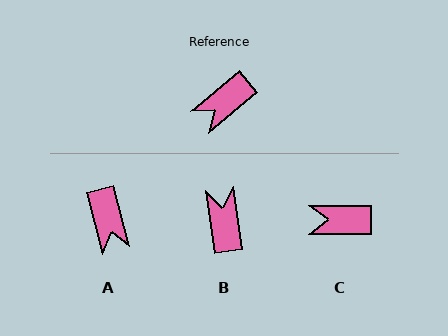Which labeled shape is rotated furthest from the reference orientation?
B, about 121 degrees away.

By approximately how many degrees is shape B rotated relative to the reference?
Approximately 121 degrees clockwise.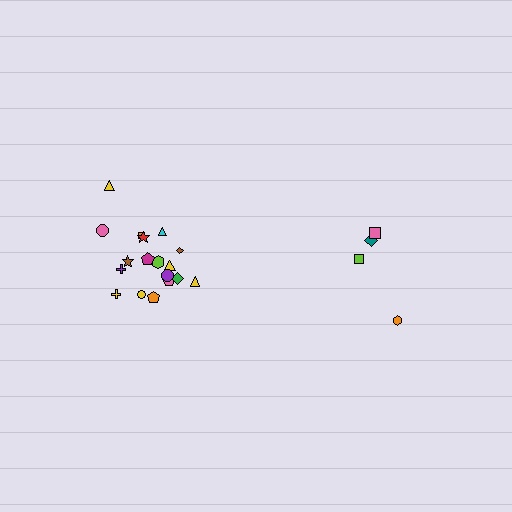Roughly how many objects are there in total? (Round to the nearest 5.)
Roughly 20 objects in total.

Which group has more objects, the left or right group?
The left group.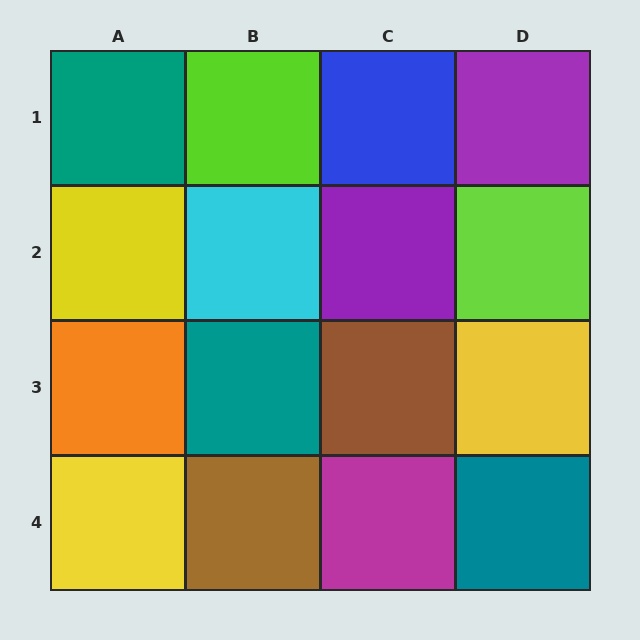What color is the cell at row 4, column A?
Yellow.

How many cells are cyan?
1 cell is cyan.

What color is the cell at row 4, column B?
Brown.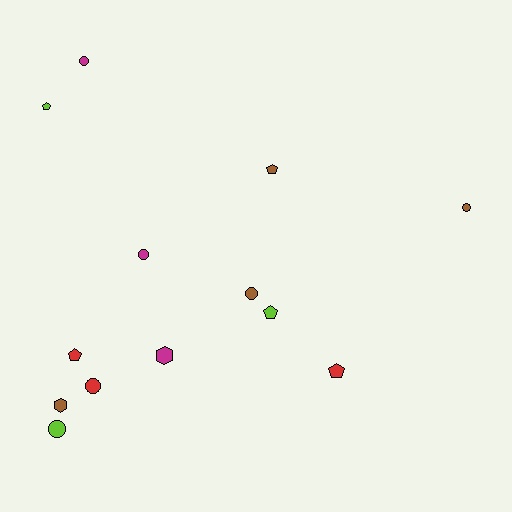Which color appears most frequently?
Brown, with 4 objects.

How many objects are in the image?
There are 13 objects.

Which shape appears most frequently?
Circle, with 6 objects.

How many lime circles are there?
There is 1 lime circle.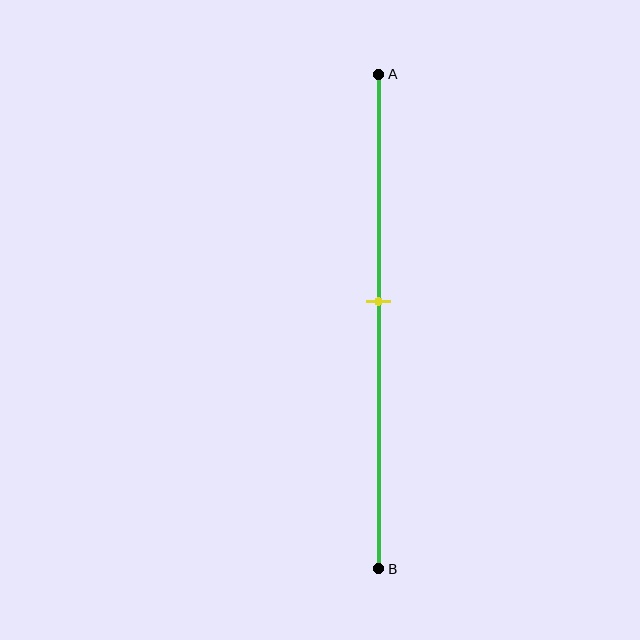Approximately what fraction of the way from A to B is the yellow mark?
The yellow mark is approximately 45% of the way from A to B.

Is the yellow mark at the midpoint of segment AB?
No, the mark is at about 45% from A, not at the 50% midpoint.